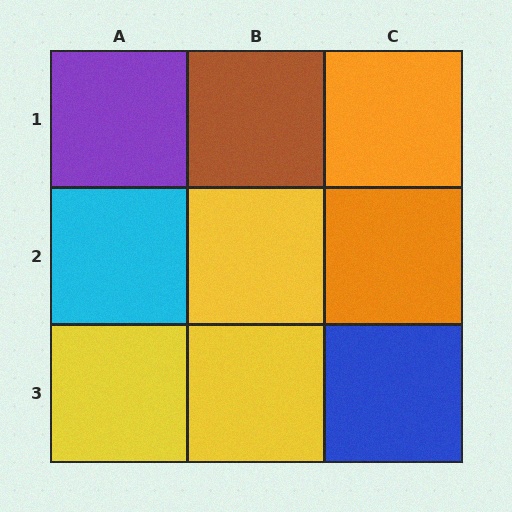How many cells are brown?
1 cell is brown.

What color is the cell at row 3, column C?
Blue.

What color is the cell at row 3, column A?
Yellow.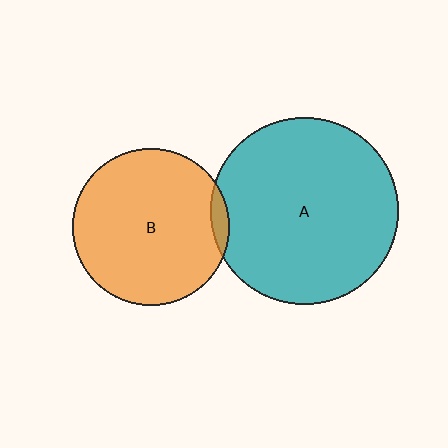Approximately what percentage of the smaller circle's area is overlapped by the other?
Approximately 5%.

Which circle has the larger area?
Circle A (teal).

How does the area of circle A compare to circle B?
Approximately 1.4 times.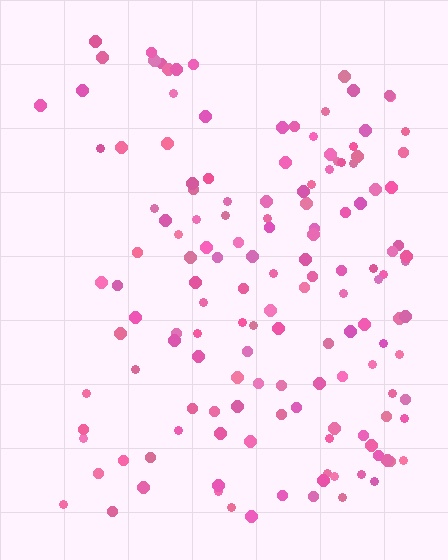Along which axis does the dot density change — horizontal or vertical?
Horizontal.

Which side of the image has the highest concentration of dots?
The right.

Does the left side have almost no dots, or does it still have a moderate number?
Still a moderate number, just noticeably fewer than the right.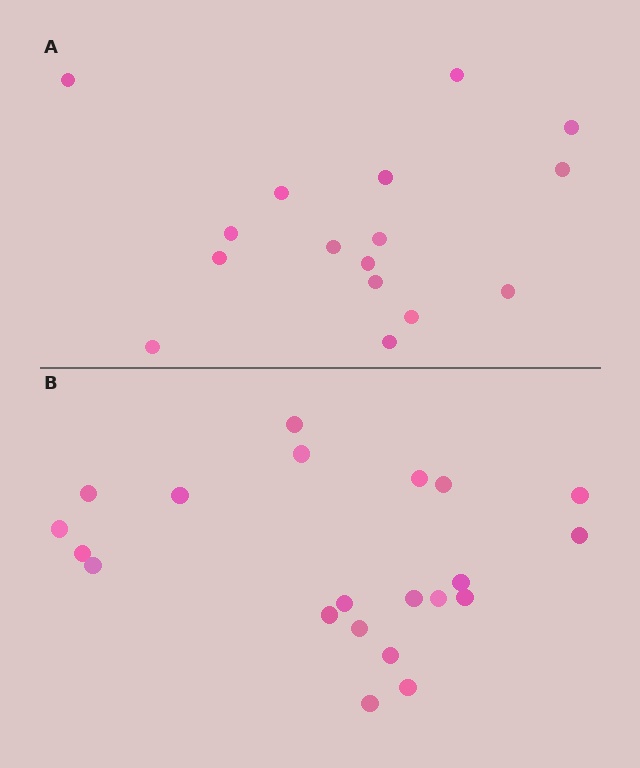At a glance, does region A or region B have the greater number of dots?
Region B (the bottom region) has more dots.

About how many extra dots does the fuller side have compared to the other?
Region B has about 5 more dots than region A.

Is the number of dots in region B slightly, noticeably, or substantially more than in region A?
Region B has noticeably more, but not dramatically so. The ratio is roughly 1.3 to 1.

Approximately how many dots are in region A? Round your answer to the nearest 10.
About 20 dots. (The exact count is 16, which rounds to 20.)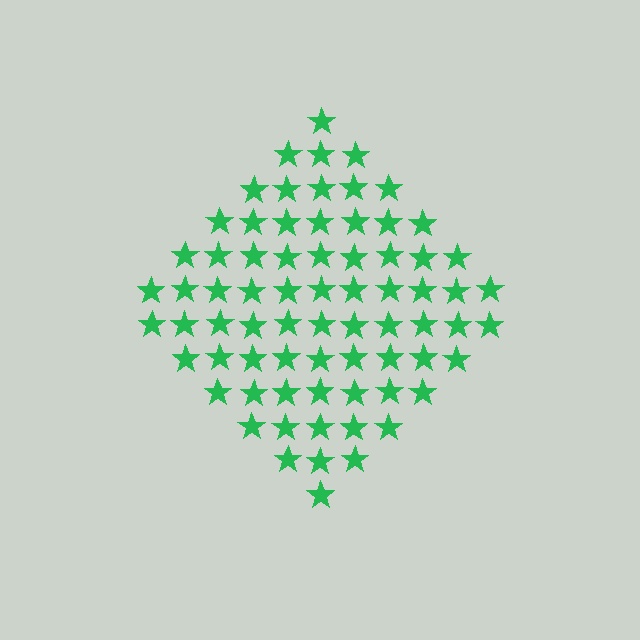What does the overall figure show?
The overall figure shows a diamond.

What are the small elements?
The small elements are stars.